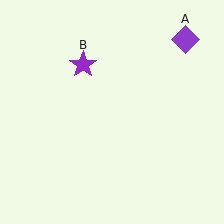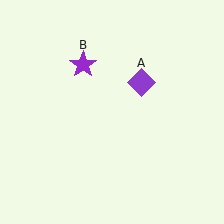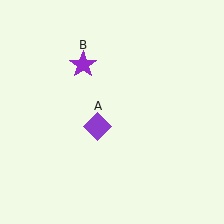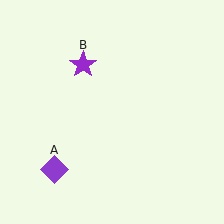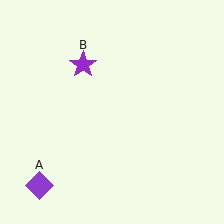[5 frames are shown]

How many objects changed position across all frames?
1 object changed position: purple diamond (object A).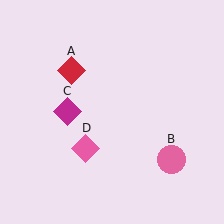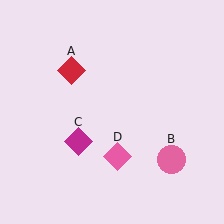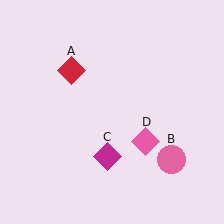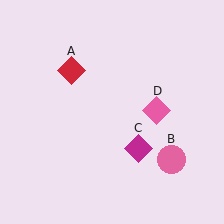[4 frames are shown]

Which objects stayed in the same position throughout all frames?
Red diamond (object A) and pink circle (object B) remained stationary.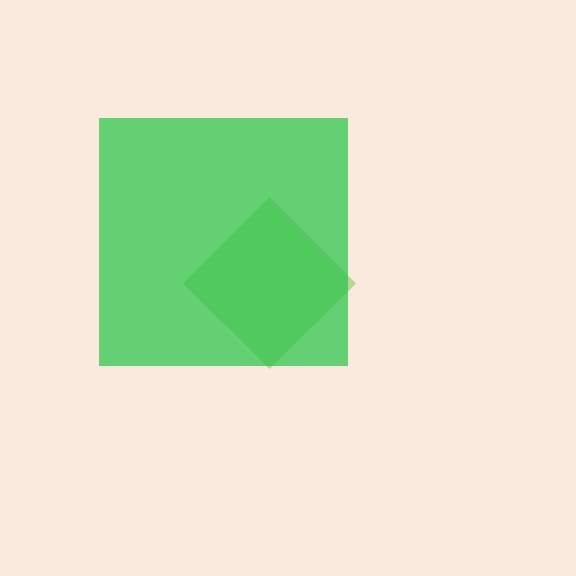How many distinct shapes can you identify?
There are 2 distinct shapes: a lime diamond, a green square.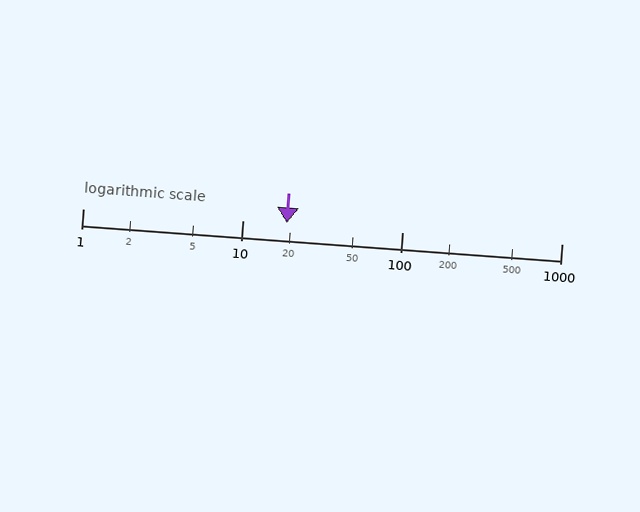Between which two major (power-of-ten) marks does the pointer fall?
The pointer is between 10 and 100.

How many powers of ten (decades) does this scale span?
The scale spans 3 decades, from 1 to 1000.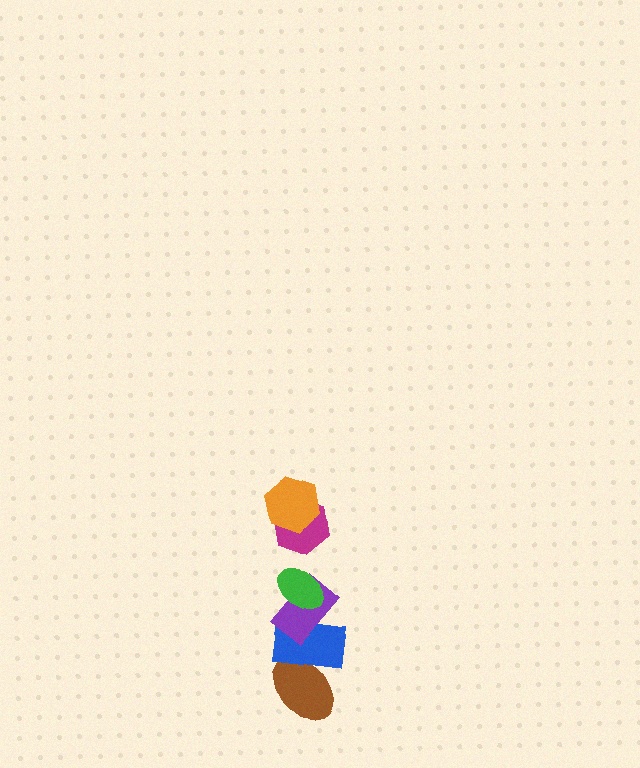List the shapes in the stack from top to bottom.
From top to bottom: the orange hexagon, the magenta hexagon, the green ellipse, the purple rectangle, the blue rectangle, the brown ellipse.